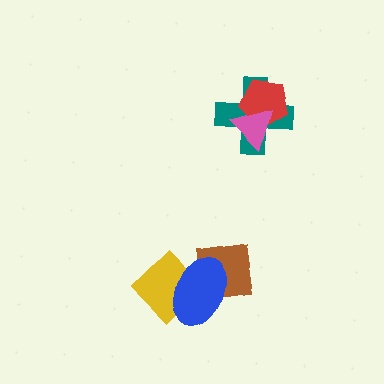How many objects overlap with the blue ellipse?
2 objects overlap with the blue ellipse.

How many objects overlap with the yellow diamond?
2 objects overlap with the yellow diamond.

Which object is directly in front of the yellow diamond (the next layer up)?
The brown square is directly in front of the yellow diamond.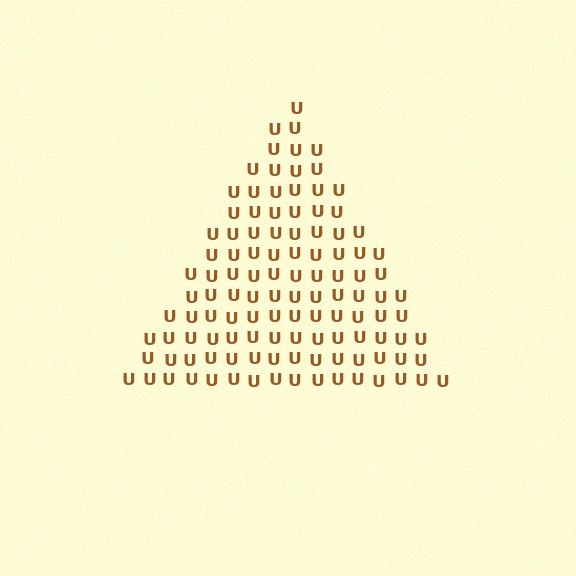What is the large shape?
The large shape is a triangle.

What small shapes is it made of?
It is made of small letter U's.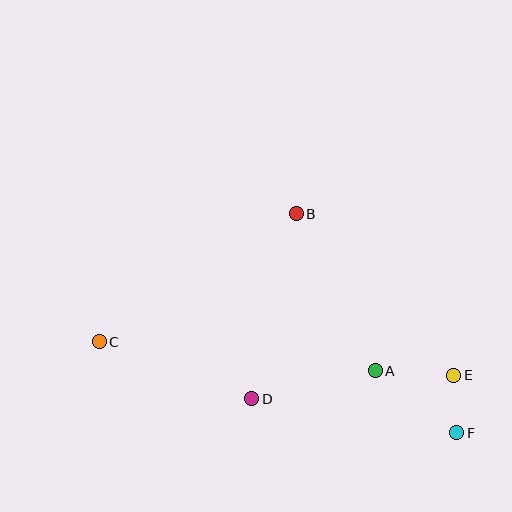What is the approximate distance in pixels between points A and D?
The distance between A and D is approximately 127 pixels.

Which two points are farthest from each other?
Points C and F are farthest from each other.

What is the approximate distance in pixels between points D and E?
The distance between D and E is approximately 204 pixels.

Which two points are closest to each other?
Points E and F are closest to each other.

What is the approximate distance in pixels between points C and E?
The distance between C and E is approximately 356 pixels.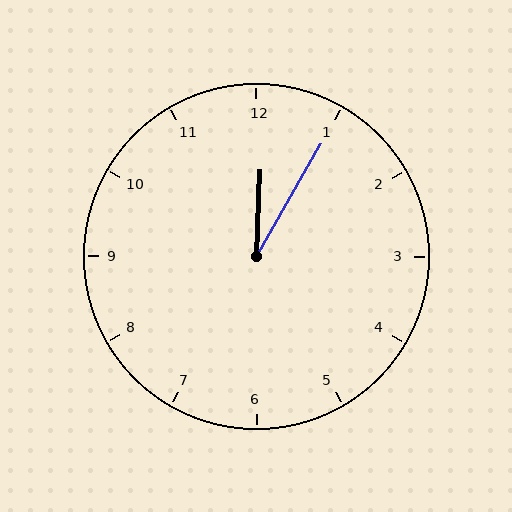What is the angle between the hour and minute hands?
Approximately 28 degrees.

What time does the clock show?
12:05.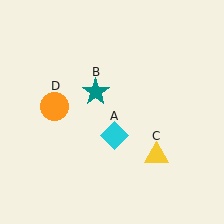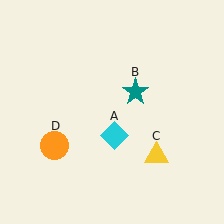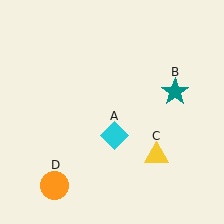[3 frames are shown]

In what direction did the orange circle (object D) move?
The orange circle (object D) moved down.